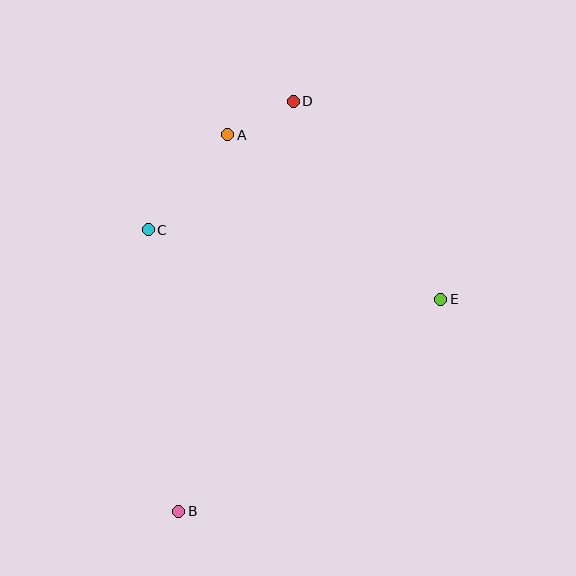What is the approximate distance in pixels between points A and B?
The distance between A and B is approximately 379 pixels.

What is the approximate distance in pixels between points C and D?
The distance between C and D is approximately 194 pixels.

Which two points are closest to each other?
Points A and D are closest to each other.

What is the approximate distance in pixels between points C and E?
The distance between C and E is approximately 301 pixels.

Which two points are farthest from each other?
Points B and D are farthest from each other.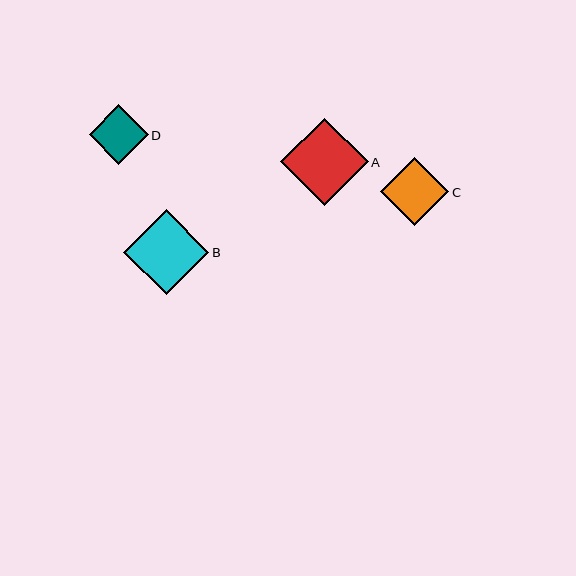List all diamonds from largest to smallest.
From largest to smallest: A, B, C, D.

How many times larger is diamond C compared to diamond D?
Diamond C is approximately 1.2 times the size of diamond D.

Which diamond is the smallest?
Diamond D is the smallest with a size of approximately 59 pixels.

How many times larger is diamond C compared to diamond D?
Diamond C is approximately 1.2 times the size of diamond D.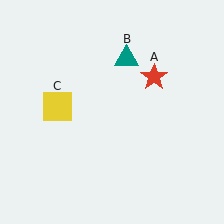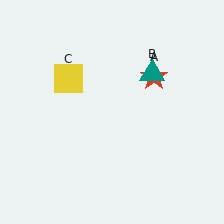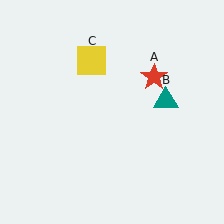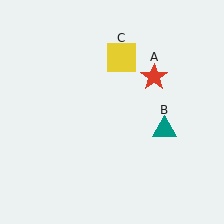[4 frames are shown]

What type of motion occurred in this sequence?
The teal triangle (object B), yellow square (object C) rotated clockwise around the center of the scene.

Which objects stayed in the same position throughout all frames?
Red star (object A) remained stationary.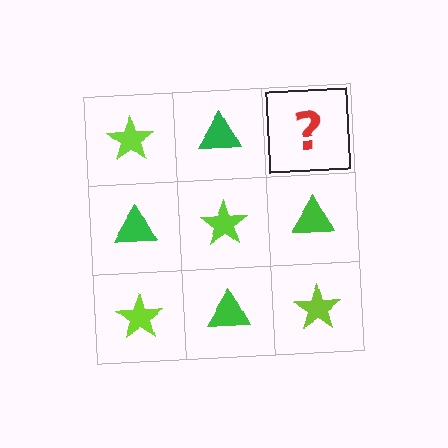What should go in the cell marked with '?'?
The missing cell should contain a lime star.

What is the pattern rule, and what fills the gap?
The rule is that it alternates lime star and green triangle in a checkerboard pattern. The gap should be filled with a lime star.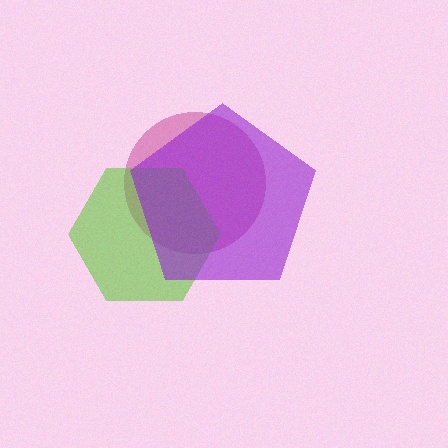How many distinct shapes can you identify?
There are 3 distinct shapes: a magenta circle, a lime hexagon, a purple pentagon.